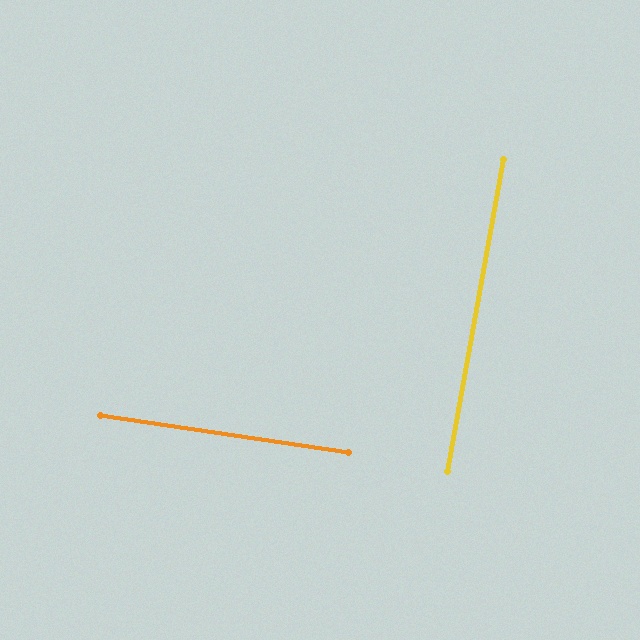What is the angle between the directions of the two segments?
Approximately 88 degrees.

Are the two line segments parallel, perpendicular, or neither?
Perpendicular — they meet at approximately 88°.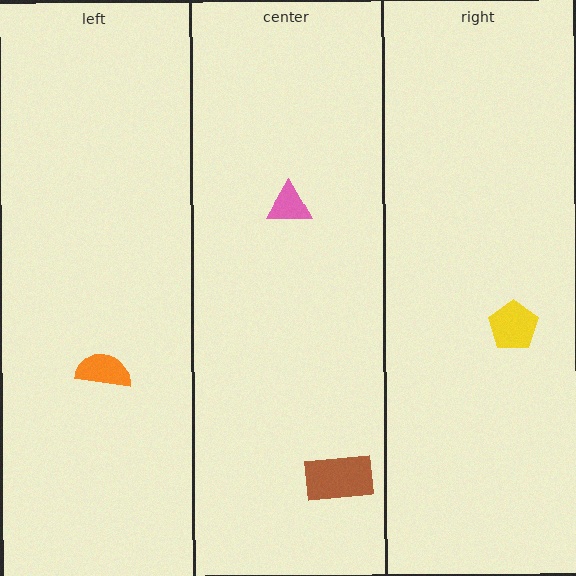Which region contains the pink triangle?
The center region.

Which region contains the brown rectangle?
The center region.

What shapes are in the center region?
The brown rectangle, the pink triangle.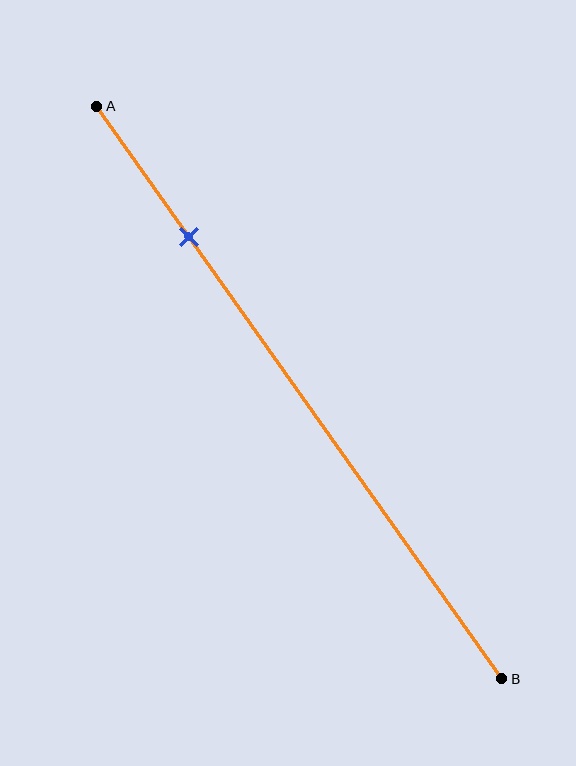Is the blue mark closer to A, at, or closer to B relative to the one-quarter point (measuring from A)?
The blue mark is approximately at the one-quarter point of segment AB.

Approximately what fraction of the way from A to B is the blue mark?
The blue mark is approximately 25% of the way from A to B.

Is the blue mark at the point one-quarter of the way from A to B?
Yes, the mark is approximately at the one-quarter point.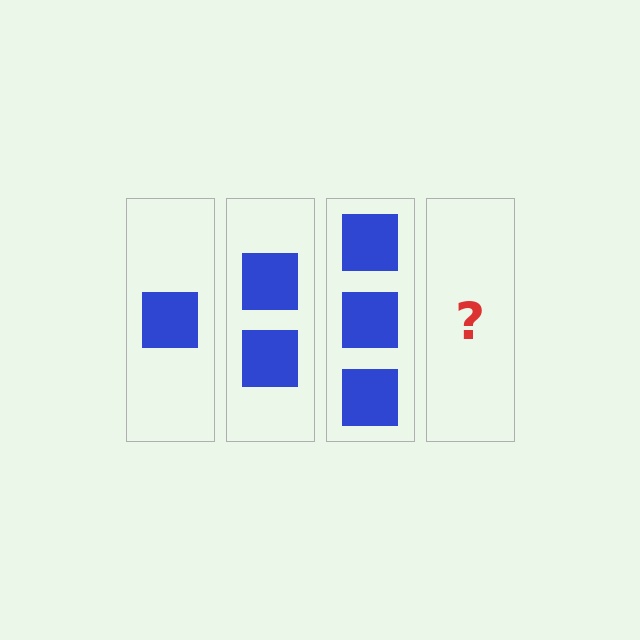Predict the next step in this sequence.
The next step is 4 squares.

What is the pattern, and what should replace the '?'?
The pattern is that each step adds one more square. The '?' should be 4 squares.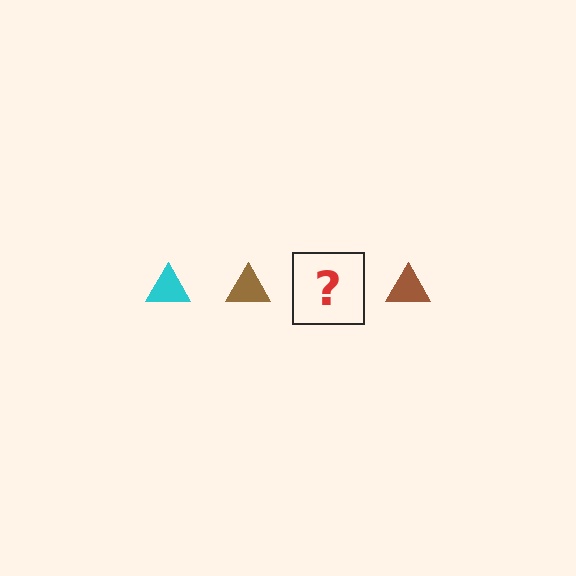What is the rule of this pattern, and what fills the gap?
The rule is that the pattern cycles through cyan, brown triangles. The gap should be filled with a cyan triangle.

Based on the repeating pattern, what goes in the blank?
The blank should be a cyan triangle.